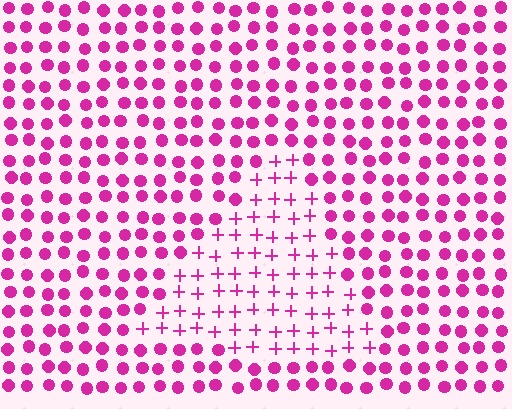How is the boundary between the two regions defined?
The boundary is defined by a change in element shape: plus signs inside vs. circles outside. All elements share the same color and spacing.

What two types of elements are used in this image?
The image uses plus signs inside the triangle region and circles outside it.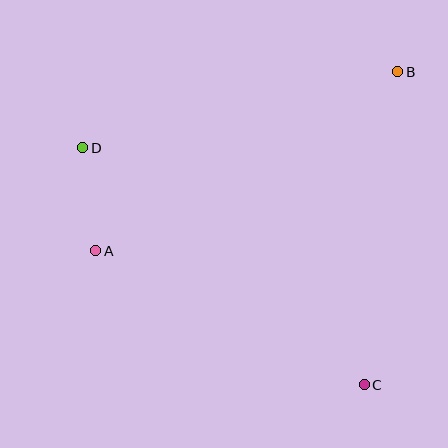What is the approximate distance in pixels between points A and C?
The distance between A and C is approximately 300 pixels.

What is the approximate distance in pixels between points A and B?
The distance between A and B is approximately 351 pixels.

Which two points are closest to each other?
Points A and D are closest to each other.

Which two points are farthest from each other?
Points C and D are farthest from each other.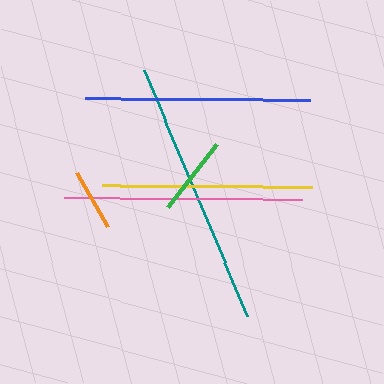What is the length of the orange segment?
The orange segment is approximately 63 pixels long.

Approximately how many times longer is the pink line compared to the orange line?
The pink line is approximately 3.8 times the length of the orange line.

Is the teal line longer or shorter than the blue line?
The teal line is longer than the blue line.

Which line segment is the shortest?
The orange line is the shortest at approximately 63 pixels.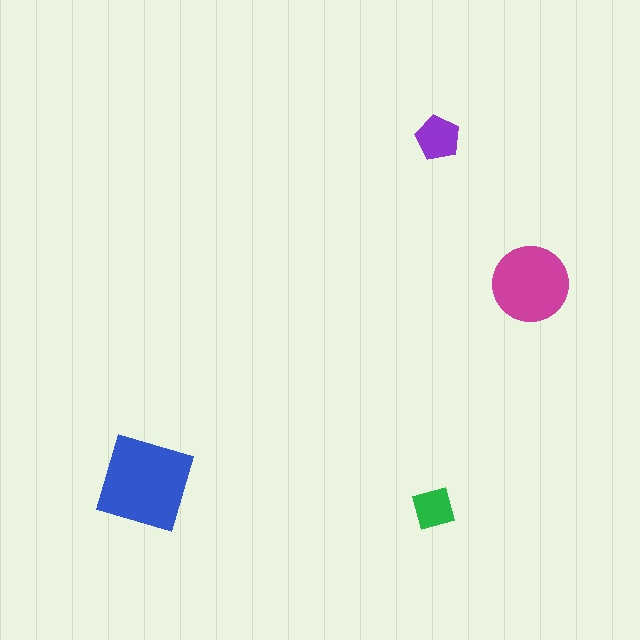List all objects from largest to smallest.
The blue square, the magenta circle, the purple pentagon, the green diamond.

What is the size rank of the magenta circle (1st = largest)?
2nd.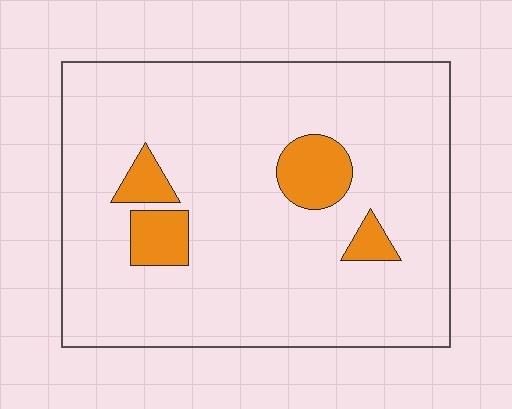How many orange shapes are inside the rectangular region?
4.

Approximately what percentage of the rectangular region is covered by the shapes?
Approximately 10%.